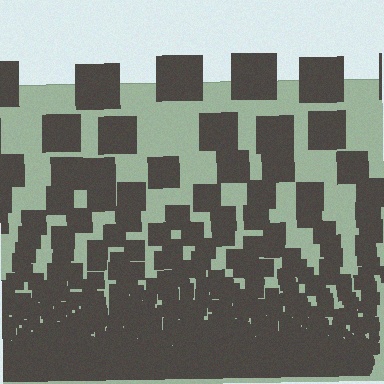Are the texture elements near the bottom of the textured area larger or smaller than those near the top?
Smaller. The gradient is inverted — elements near the bottom are smaller and denser.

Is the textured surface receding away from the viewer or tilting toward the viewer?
The surface appears to tilt toward the viewer. Texture elements get larger and sparser toward the top.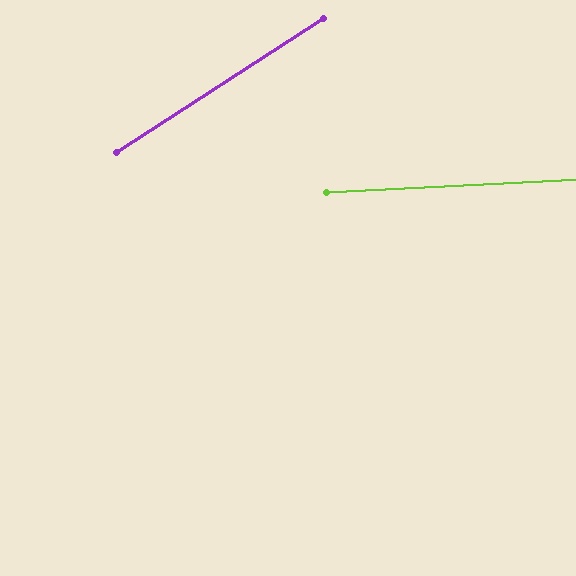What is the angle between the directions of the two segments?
Approximately 30 degrees.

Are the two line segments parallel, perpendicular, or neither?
Neither parallel nor perpendicular — they differ by about 30°.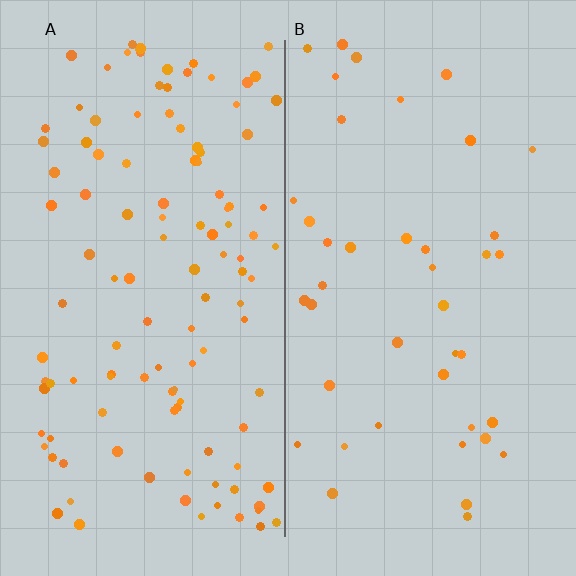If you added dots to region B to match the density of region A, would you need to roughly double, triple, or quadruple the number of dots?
Approximately triple.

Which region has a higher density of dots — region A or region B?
A (the left).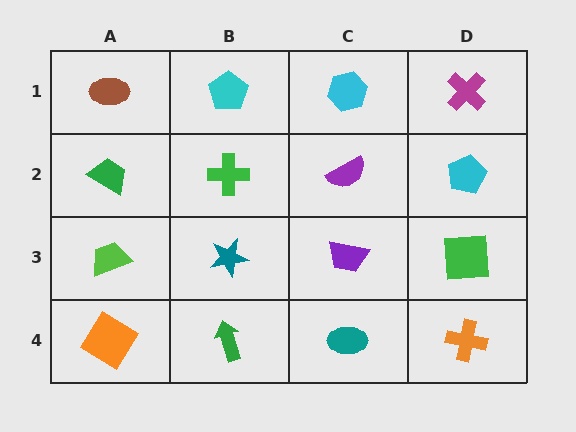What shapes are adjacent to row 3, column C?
A purple semicircle (row 2, column C), a teal ellipse (row 4, column C), a teal star (row 3, column B), a green square (row 3, column D).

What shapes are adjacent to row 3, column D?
A cyan pentagon (row 2, column D), an orange cross (row 4, column D), a purple trapezoid (row 3, column C).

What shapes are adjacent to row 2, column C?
A cyan hexagon (row 1, column C), a purple trapezoid (row 3, column C), a green cross (row 2, column B), a cyan pentagon (row 2, column D).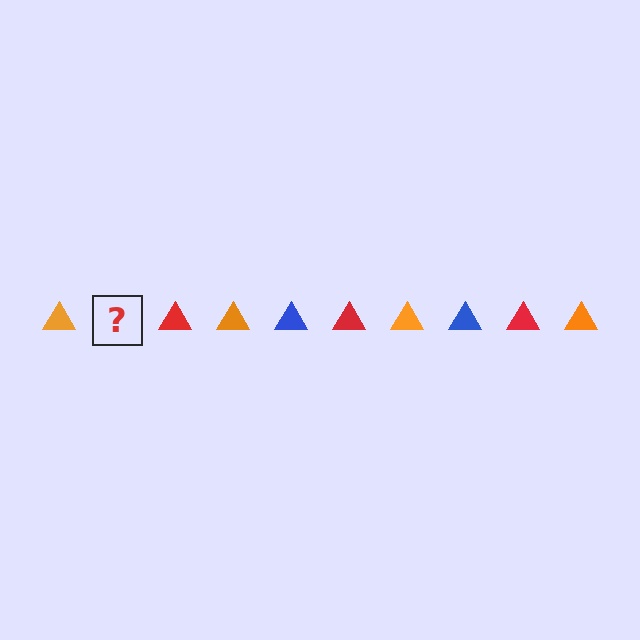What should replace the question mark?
The question mark should be replaced with a blue triangle.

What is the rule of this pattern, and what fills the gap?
The rule is that the pattern cycles through orange, blue, red triangles. The gap should be filled with a blue triangle.